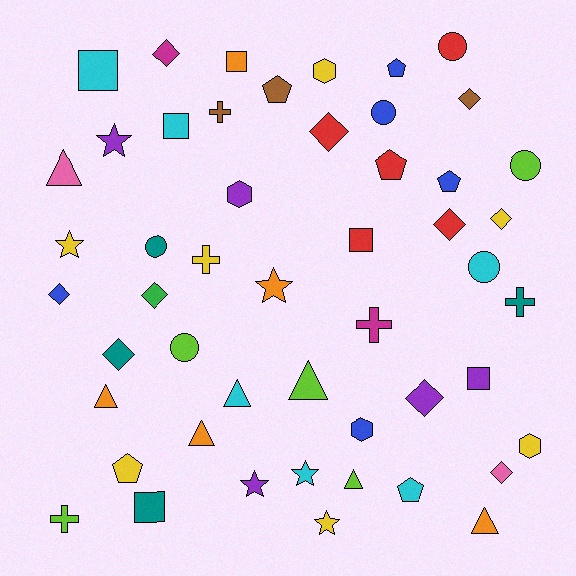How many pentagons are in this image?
There are 6 pentagons.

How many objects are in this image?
There are 50 objects.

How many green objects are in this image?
There is 1 green object.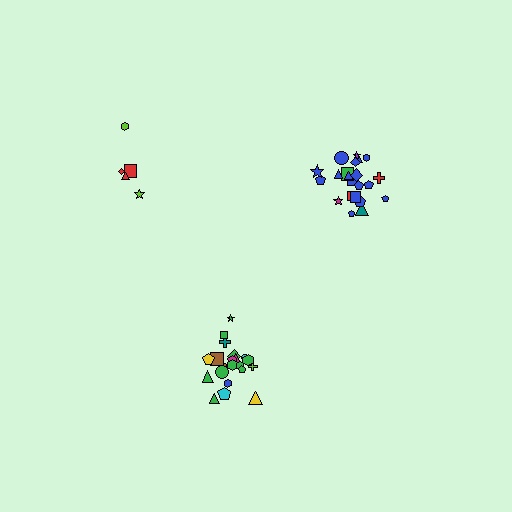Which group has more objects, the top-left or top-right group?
The top-right group.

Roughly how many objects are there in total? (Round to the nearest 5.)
Roughly 50 objects in total.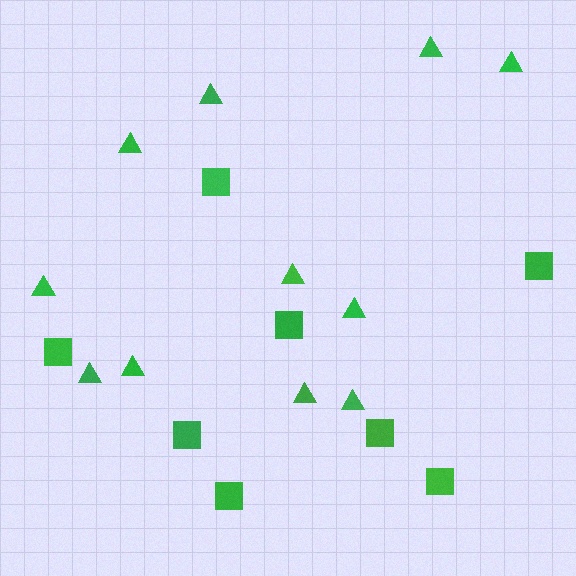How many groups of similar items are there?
There are 2 groups: one group of squares (8) and one group of triangles (11).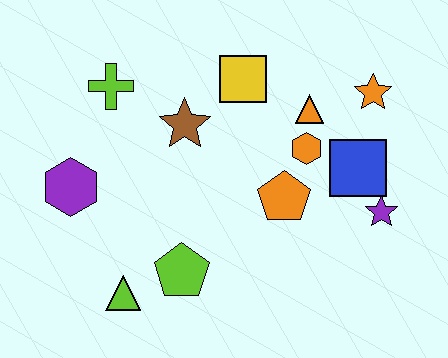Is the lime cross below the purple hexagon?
No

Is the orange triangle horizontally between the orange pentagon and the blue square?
Yes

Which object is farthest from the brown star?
The purple star is farthest from the brown star.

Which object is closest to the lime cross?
The brown star is closest to the lime cross.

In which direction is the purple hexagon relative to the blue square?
The purple hexagon is to the left of the blue square.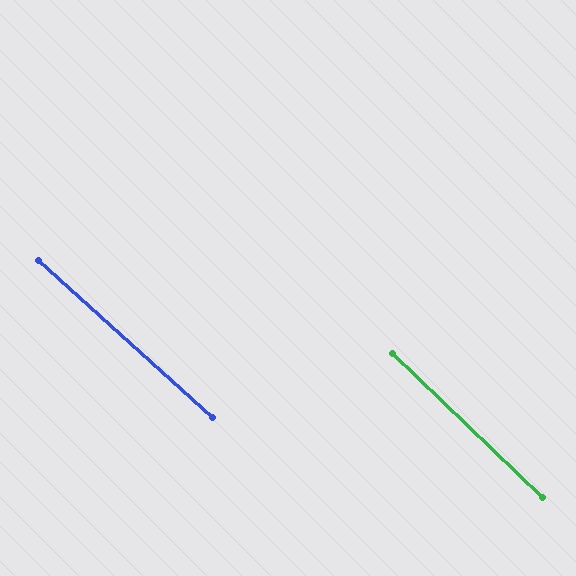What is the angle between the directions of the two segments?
Approximately 2 degrees.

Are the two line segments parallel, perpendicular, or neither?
Parallel — their directions differ by only 1.5°.